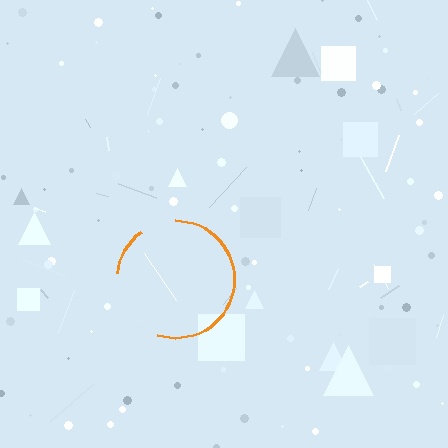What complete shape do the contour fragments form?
The contour fragments form a circle.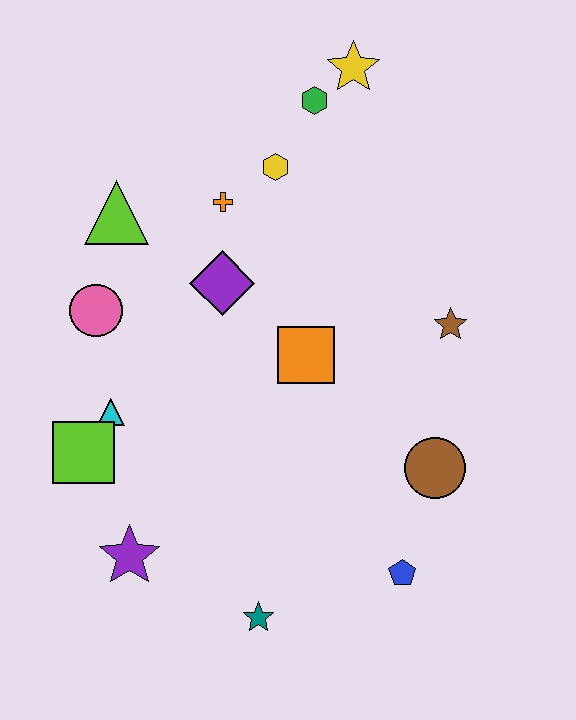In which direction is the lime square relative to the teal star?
The lime square is to the left of the teal star.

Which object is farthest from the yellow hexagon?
The teal star is farthest from the yellow hexagon.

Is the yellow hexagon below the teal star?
No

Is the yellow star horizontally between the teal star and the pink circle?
No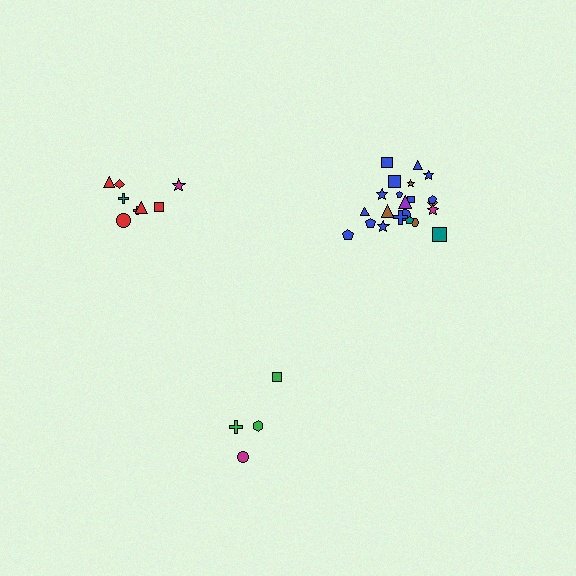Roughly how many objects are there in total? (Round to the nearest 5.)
Roughly 35 objects in total.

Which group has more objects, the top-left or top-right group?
The top-right group.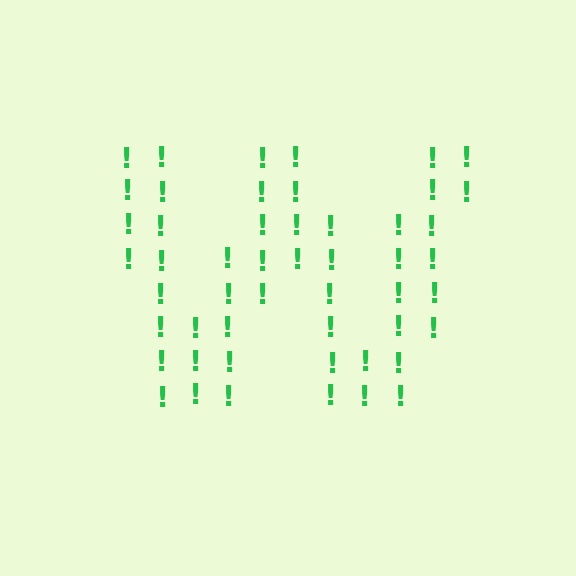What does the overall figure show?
The overall figure shows the letter W.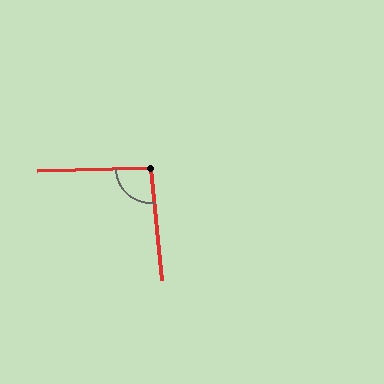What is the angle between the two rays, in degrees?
Approximately 94 degrees.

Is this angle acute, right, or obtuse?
It is approximately a right angle.